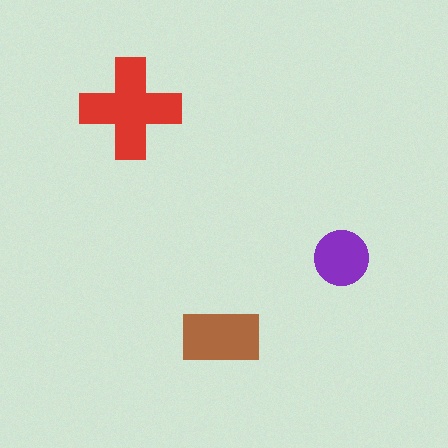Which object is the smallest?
The purple circle.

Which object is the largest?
The red cross.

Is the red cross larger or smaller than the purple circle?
Larger.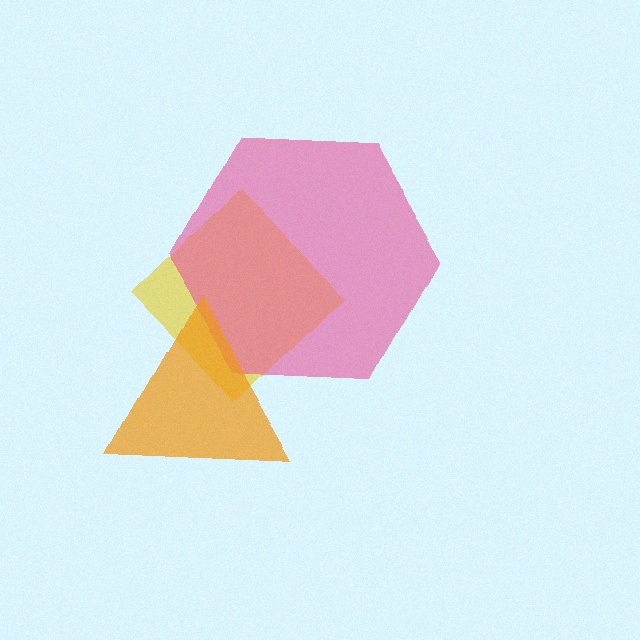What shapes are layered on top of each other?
The layered shapes are: a yellow diamond, a pink hexagon, an orange triangle.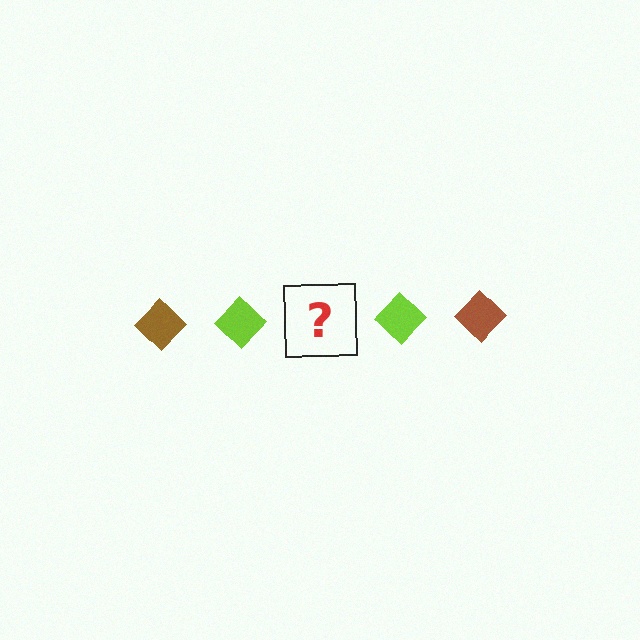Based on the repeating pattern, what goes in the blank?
The blank should be a brown diamond.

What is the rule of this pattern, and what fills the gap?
The rule is that the pattern cycles through brown, lime diamonds. The gap should be filled with a brown diamond.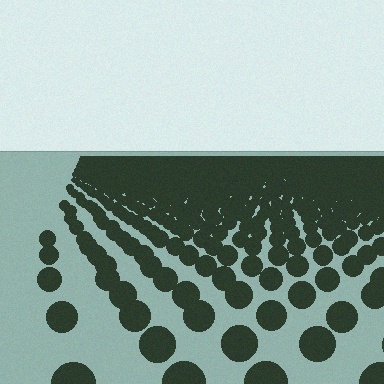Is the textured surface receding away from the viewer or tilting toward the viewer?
The surface is receding away from the viewer. Texture elements get smaller and denser toward the top.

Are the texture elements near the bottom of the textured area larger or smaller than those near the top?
Larger. Near the bottom, elements are closer to the viewer and appear at a bigger on-screen size.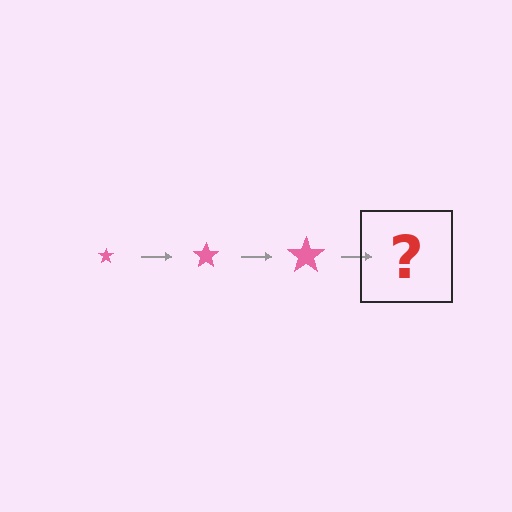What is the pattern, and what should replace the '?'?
The pattern is that the star gets progressively larger each step. The '?' should be a pink star, larger than the previous one.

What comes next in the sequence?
The next element should be a pink star, larger than the previous one.